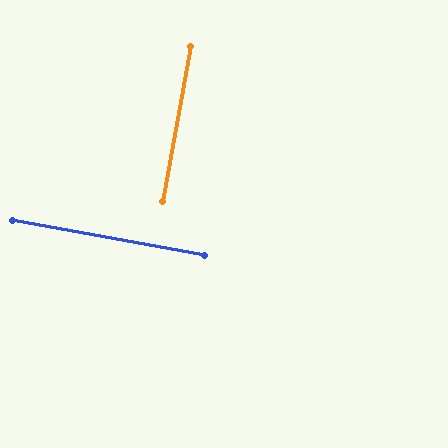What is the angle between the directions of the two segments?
Approximately 90 degrees.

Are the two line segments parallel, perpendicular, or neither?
Perpendicular — they meet at approximately 90°.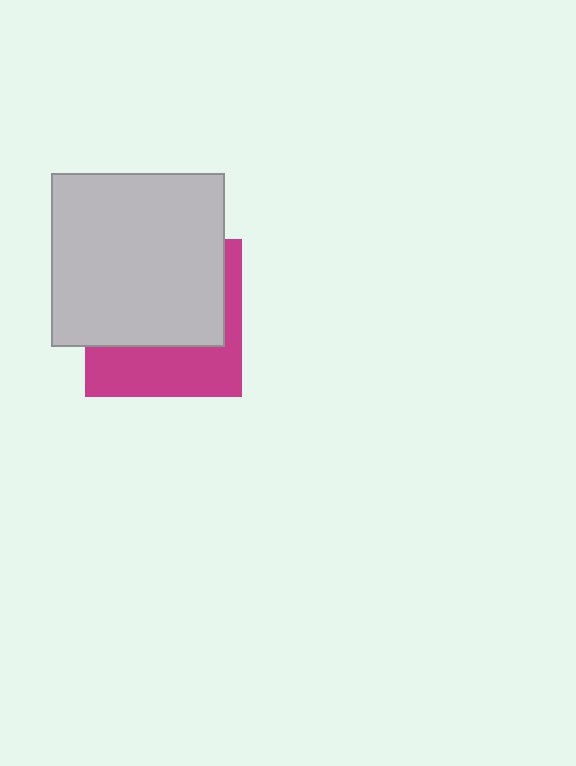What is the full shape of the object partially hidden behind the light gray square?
The partially hidden object is a magenta square.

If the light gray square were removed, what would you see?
You would see the complete magenta square.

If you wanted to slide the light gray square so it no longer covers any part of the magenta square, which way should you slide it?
Slide it up — that is the most direct way to separate the two shapes.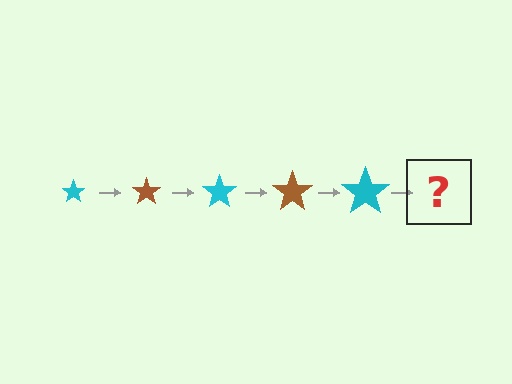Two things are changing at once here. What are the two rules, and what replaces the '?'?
The two rules are that the star grows larger each step and the color cycles through cyan and brown. The '?' should be a brown star, larger than the previous one.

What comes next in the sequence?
The next element should be a brown star, larger than the previous one.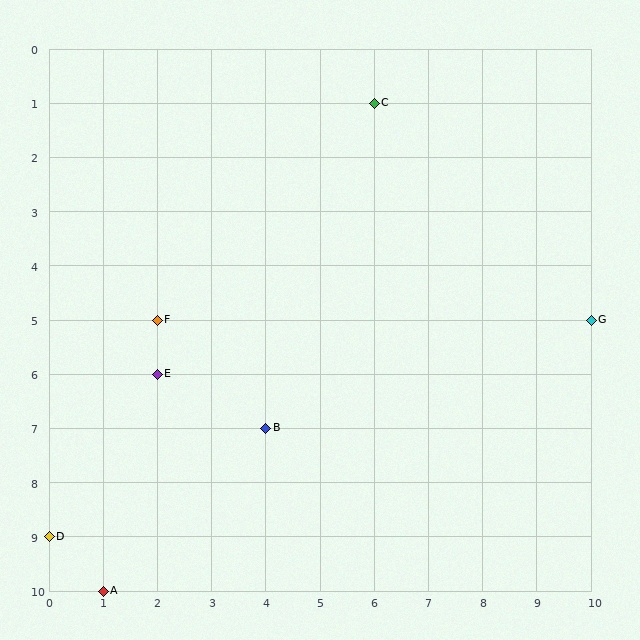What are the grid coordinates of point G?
Point G is at grid coordinates (10, 5).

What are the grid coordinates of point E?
Point E is at grid coordinates (2, 6).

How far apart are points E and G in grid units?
Points E and G are 8 columns and 1 row apart (about 8.1 grid units diagonally).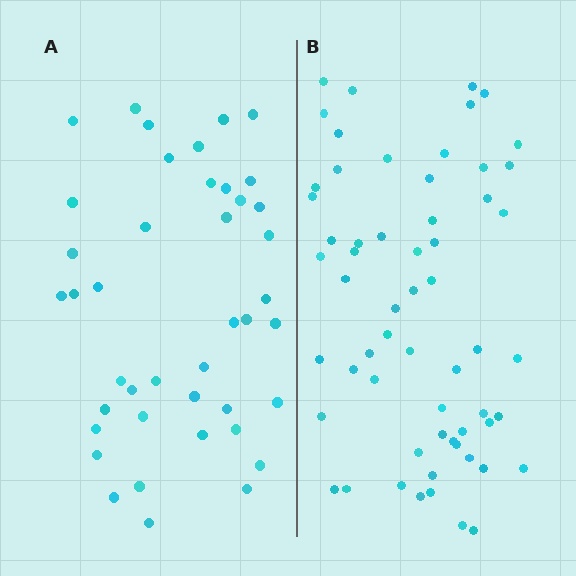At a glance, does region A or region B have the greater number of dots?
Region B (the right region) has more dots.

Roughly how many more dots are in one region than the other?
Region B has approximately 20 more dots than region A.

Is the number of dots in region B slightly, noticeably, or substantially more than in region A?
Region B has noticeably more, but not dramatically so. The ratio is roughly 1.4 to 1.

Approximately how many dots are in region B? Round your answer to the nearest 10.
About 60 dots.